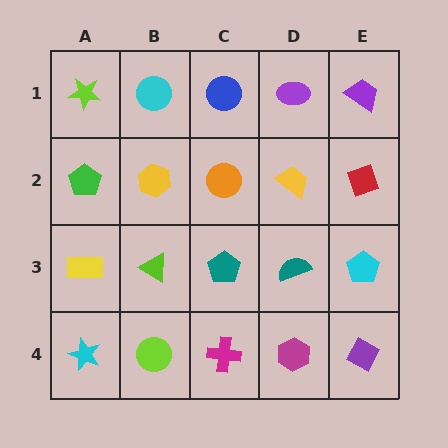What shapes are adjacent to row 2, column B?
A cyan circle (row 1, column B), a lime triangle (row 3, column B), a green pentagon (row 2, column A), an orange circle (row 2, column C).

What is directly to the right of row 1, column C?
A purple ellipse.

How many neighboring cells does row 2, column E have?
3.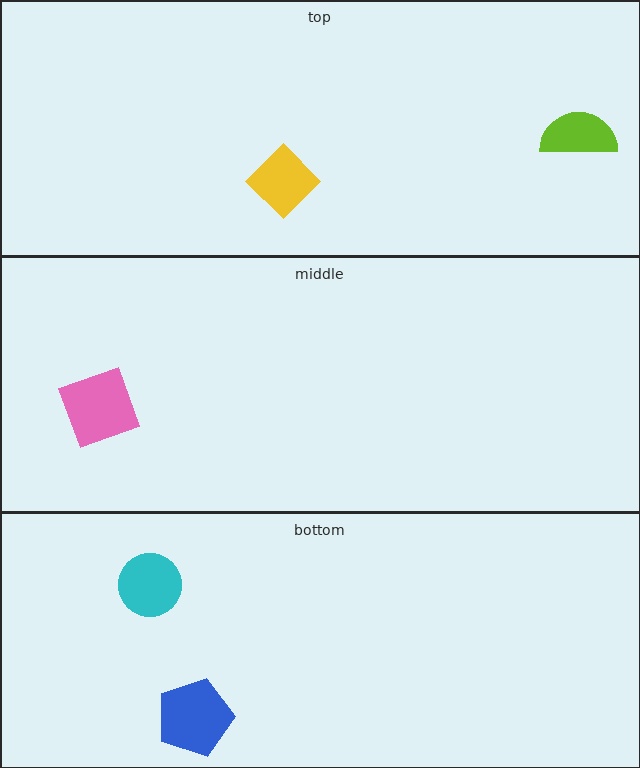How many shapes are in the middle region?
1.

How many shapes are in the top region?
2.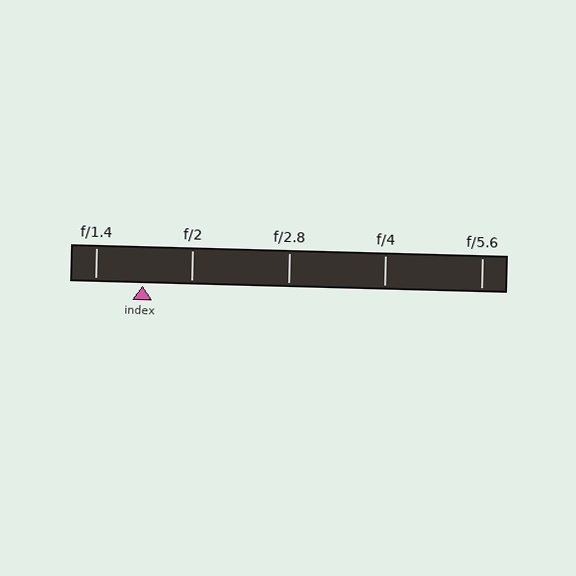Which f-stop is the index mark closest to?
The index mark is closest to f/1.4.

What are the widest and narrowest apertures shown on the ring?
The widest aperture shown is f/1.4 and the narrowest is f/5.6.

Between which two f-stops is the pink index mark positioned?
The index mark is between f/1.4 and f/2.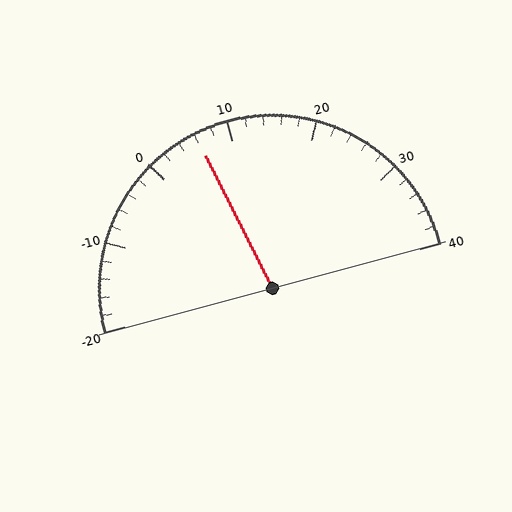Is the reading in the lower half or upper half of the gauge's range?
The reading is in the lower half of the range (-20 to 40).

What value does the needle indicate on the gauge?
The needle indicates approximately 6.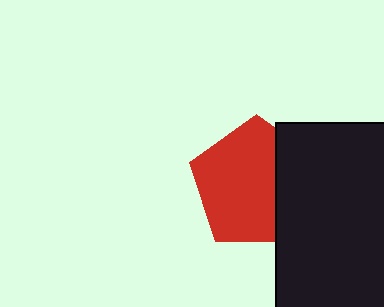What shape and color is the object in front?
The object in front is a black rectangle.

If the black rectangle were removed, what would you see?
You would see the complete red pentagon.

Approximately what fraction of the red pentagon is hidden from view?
Roughly 31% of the red pentagon is hidden behind the black rectangle.